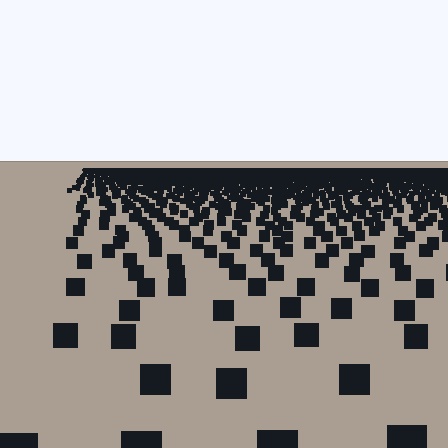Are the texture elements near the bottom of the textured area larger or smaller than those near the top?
Larger. Near the bottom, elements are closer to the viewer and appear at a bigger on-screen size.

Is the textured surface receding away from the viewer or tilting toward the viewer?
The surface is receding away from the viewer. Texture elements get smaller and denser toward the top.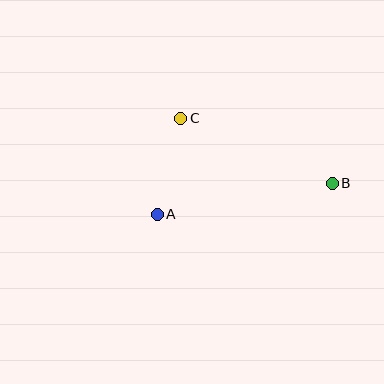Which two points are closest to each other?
Points A and C are closest to each other.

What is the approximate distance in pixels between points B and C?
The distance between B and C is approximately 165 pixels.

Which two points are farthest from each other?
Points A and B are farthest from each other.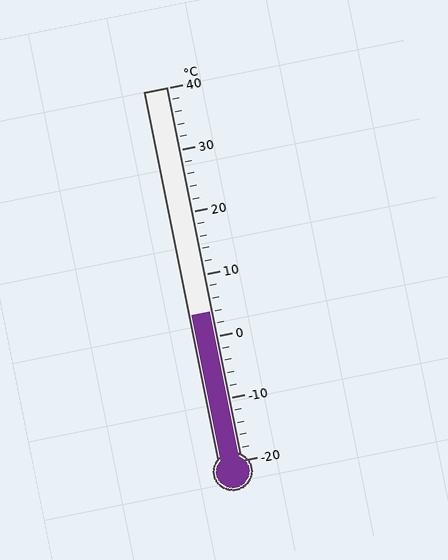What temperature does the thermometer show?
The thermometer shows approximately 4°C.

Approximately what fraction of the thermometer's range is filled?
The thermometer is filled to approximately 40% of its range.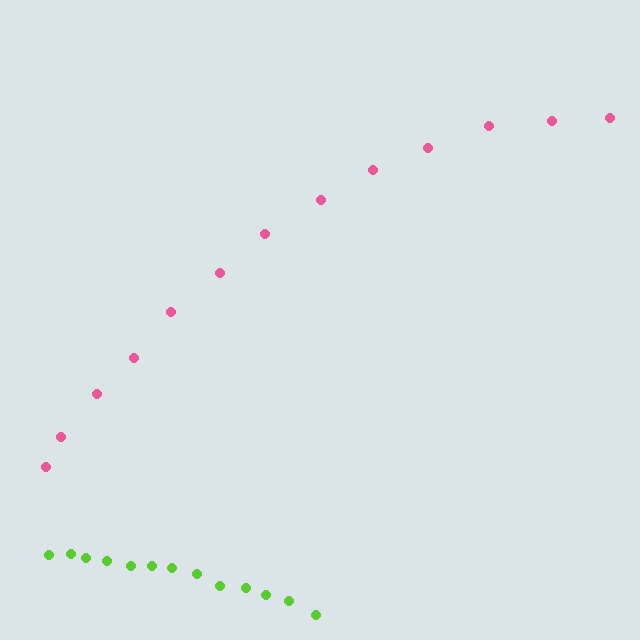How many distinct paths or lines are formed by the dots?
There are 2 distinct paths.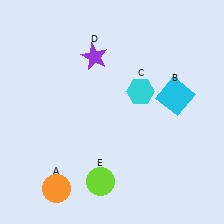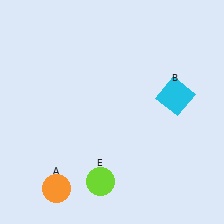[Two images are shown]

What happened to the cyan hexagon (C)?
The cyan hexagon (C) was removed in Image 2. It was in the top-right area of Image 1.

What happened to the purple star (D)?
The purple star (D) was removed in Image 2. It was in the top-left area of Image 1.